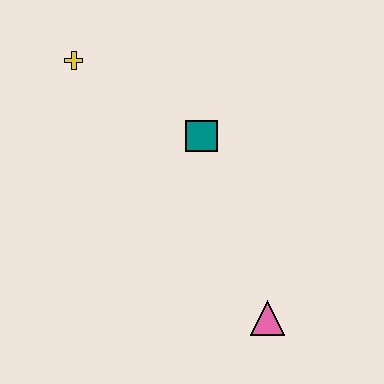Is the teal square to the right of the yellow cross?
Yes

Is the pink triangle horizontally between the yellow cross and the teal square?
No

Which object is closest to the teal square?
The yellow cross is closest to the teal square.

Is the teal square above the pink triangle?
Yes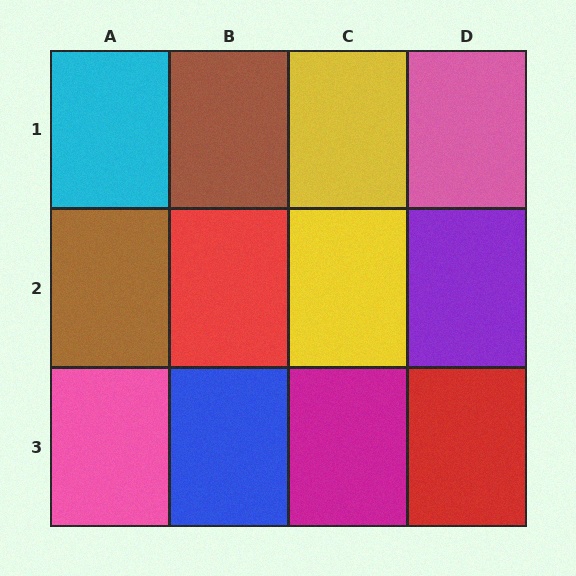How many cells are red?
2 cells are red.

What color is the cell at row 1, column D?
Pink.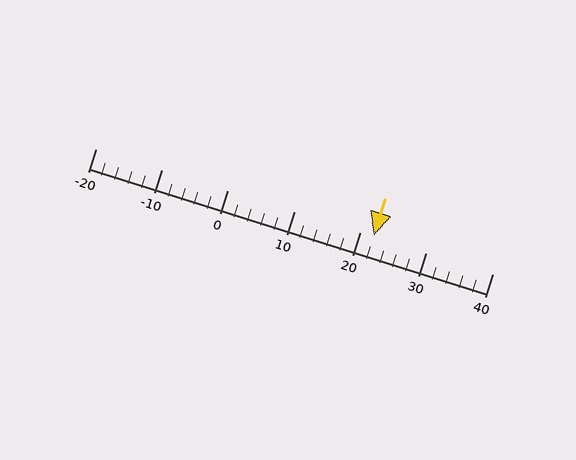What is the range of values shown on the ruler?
The ruler shows values from -20 to 40.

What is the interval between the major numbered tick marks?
The major tick marks are spaced 10 units apart.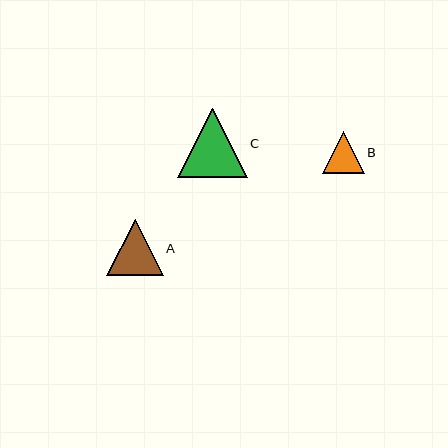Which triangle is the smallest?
Triangle B is the smallest with a size of approximately 42 pixels.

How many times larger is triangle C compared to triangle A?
Triangle C is approximately 1.2 times the size of triangle A.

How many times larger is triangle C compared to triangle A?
Triangle C is approximately 1.2 times the size of triangle A.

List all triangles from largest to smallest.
From largest to smallest: C, A, B.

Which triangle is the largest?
Triangle C is the largest with a size of approximately 69 pixels.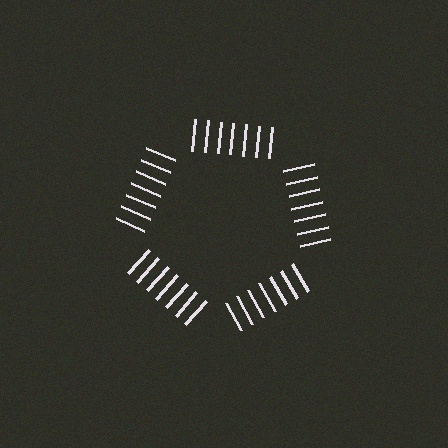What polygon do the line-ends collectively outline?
An illusory pentagon — the line segments terminate on its edges but no continuous stroke is drawn.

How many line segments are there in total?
35 — 7 along each of the 5 edges.